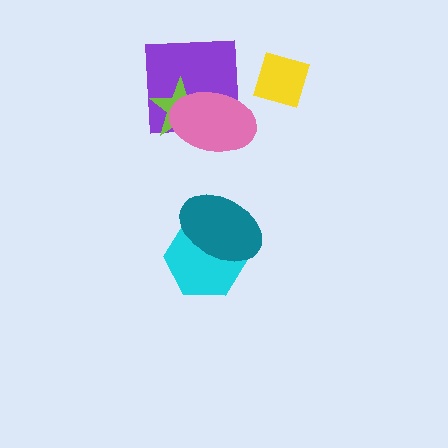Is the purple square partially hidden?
Yes, it is partially covered by another shape.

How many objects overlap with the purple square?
2 objects overlap with the purple square.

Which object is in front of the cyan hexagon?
The teal ellipse is in front of the cyan hexagon.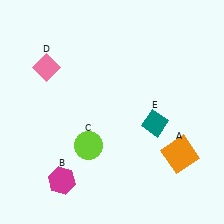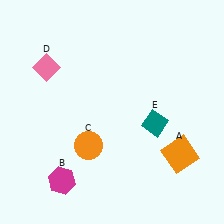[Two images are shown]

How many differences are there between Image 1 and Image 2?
There is 1 difference between the two images.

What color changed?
The circle (C) changed from lime in Image 1 to orange in Image 2.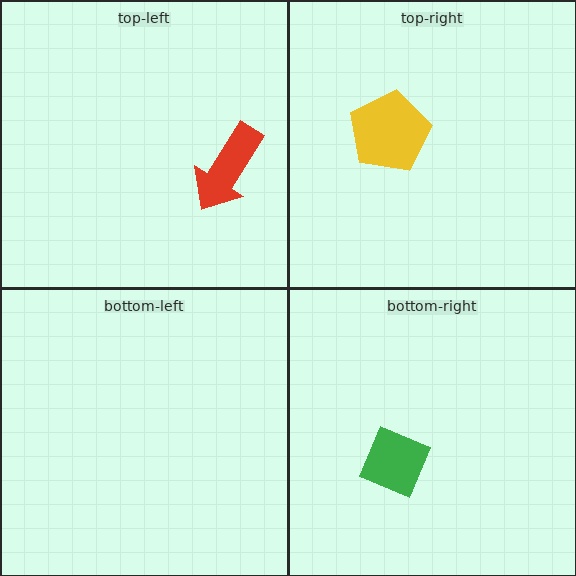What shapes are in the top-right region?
The yellow pentagon.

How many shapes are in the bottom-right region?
1.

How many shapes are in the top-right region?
1.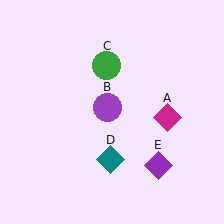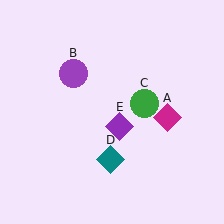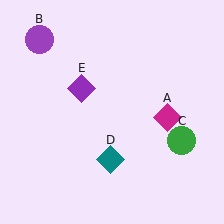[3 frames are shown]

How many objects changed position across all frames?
3 objects changed position: purple circle (object B), green circle (object C), purple diamond (object E).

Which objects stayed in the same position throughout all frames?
Magenta diamond (object A) and teal diamond (object D) remained stationary.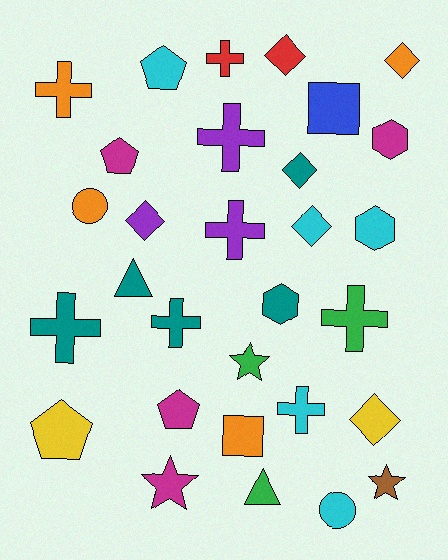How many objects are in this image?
There are 30 objects.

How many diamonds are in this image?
There are 6 diamonds.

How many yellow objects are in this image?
There are 2 yellow objects.